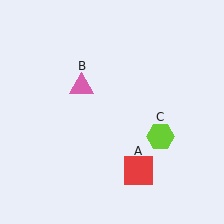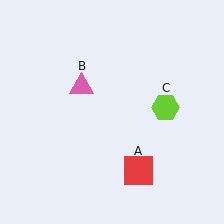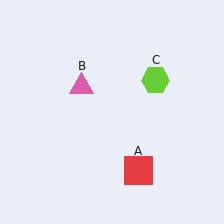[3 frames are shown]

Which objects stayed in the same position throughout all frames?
Red square (object A) and pink triangle (object B) remained stationary.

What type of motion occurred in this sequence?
The lime hexagon (object C) rotated counterclockwise around the center of the scene.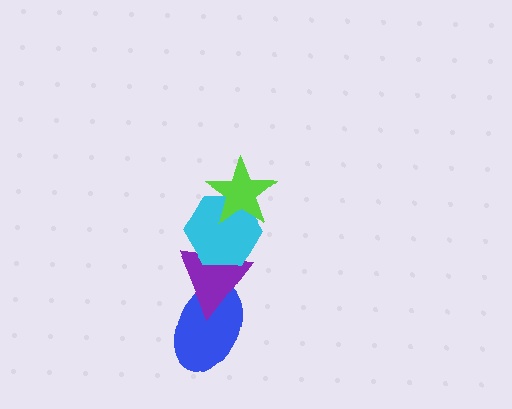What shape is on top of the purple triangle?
The cyan hexagon is on top of the purple triangle.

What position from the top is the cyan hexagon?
The cyan hexagon is 2nd from the top.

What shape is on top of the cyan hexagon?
The lime star is on top of the cyan hexagon.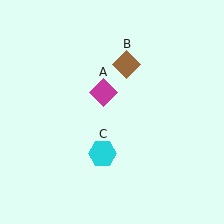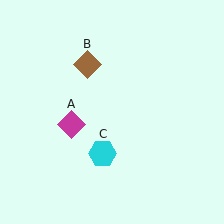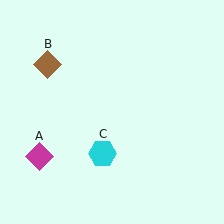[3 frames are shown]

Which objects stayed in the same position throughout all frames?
Cyan hexagon (object C) remained stationary.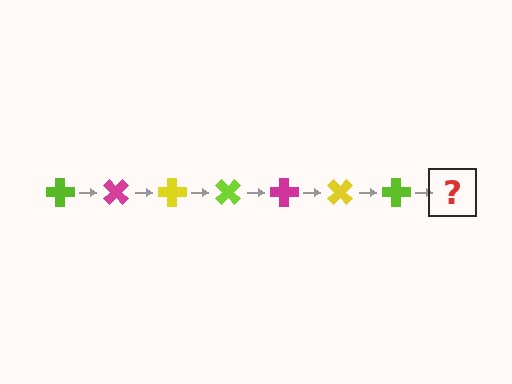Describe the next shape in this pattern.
It should be a magenta cross, rotated 315 degrees from the start.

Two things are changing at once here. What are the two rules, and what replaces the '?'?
The two rules are that it rotates 45 degrees each step and the color cycles through lime, magenta, and yellow. The '?' should be a magenta cross, rotated 315 degrees from the start.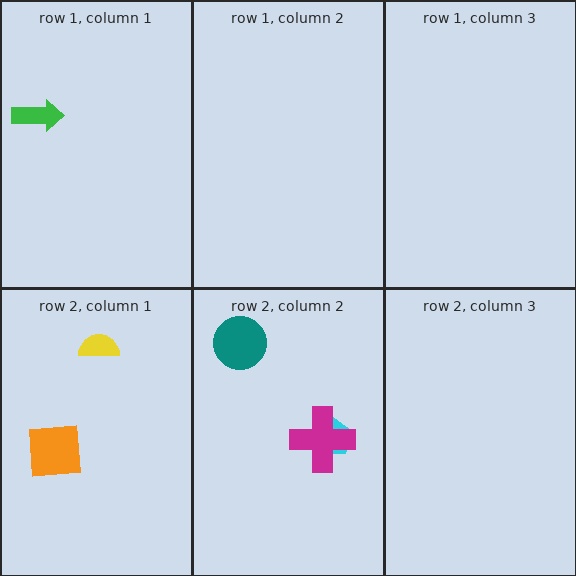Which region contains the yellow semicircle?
The row 2, column 1 region.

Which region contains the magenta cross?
The row 2, column 2 region.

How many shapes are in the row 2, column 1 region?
2.